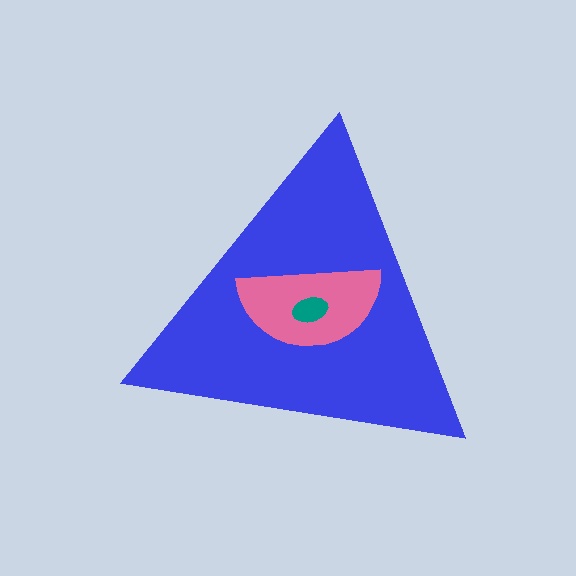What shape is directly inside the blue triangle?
The pink semicircle.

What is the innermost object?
The teal ellipse.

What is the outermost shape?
The blue triangle.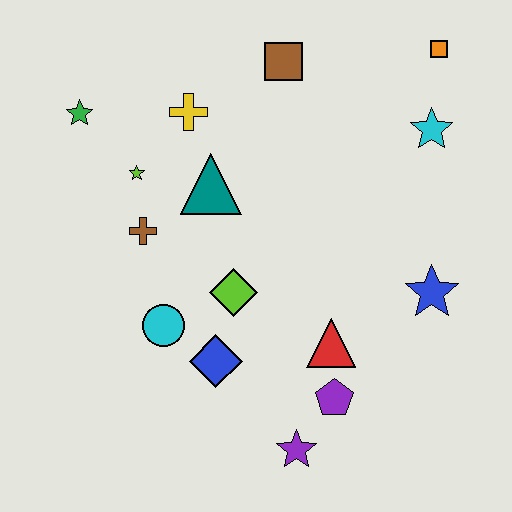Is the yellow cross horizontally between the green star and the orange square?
Yes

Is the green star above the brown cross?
Yes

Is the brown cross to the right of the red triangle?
No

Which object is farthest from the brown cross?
The orange square is farthest from the brown cross.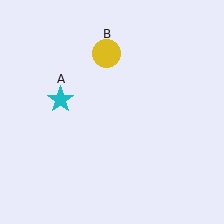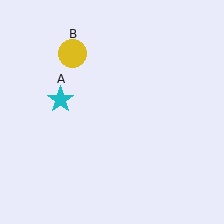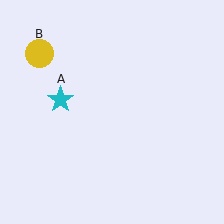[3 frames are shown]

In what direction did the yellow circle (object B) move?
The yellow circle (object B) moved left.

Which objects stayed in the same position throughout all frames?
Cyan star (object A) remained stationary.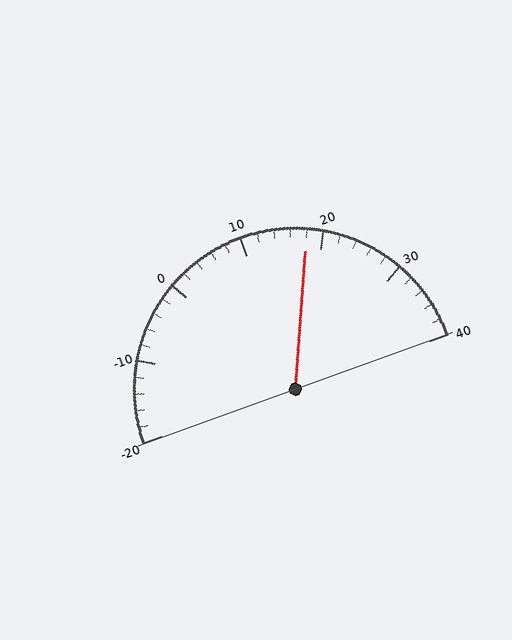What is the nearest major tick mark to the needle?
The nearest major tick mark is 20.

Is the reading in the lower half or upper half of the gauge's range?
The reading is in the upper half of the range (-20 to 40).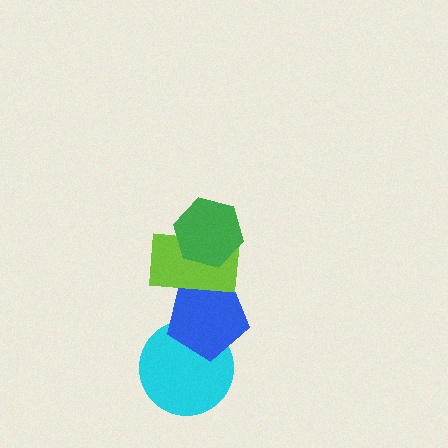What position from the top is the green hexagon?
The green hexagon is 1st from the top.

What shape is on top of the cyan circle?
The blue pentagon is on top of the cyan circle.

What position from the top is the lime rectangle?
The lime rectangle is 2nd from the top.